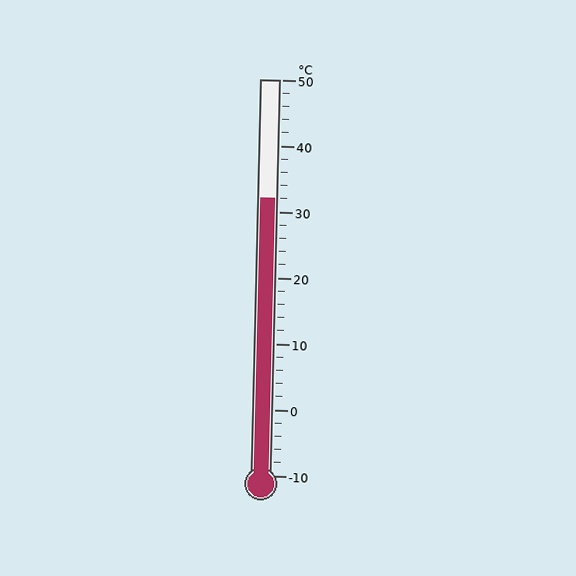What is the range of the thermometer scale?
The thermometer scale ranges from -10°C to 50°C.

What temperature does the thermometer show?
The thermometer shows approximately 32°C.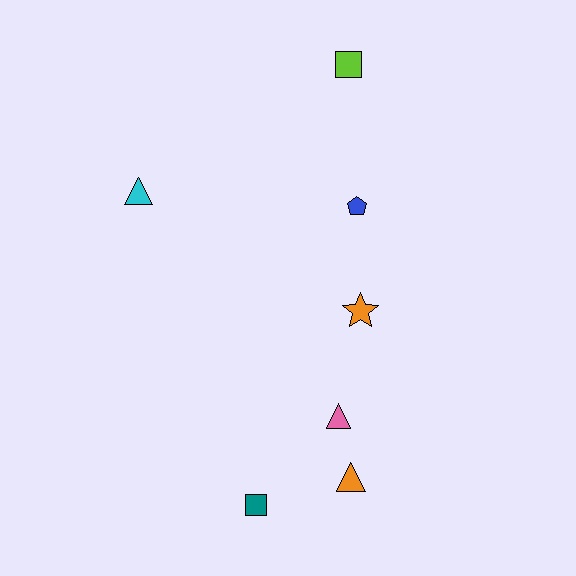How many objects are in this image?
There are 7 objects.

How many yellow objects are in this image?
There are no yellow objects.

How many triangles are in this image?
There are 3 triangles.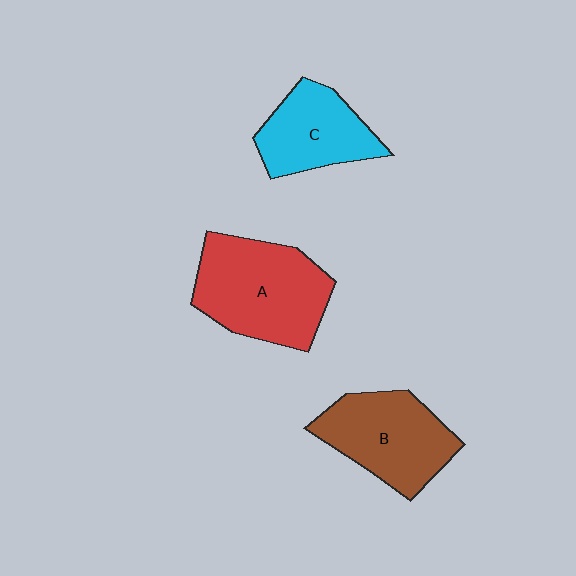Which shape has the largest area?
Shape A (red).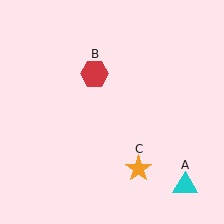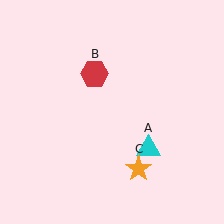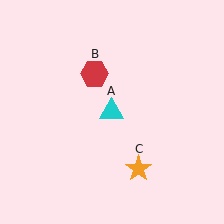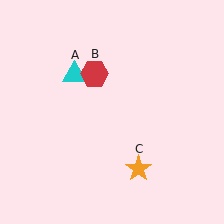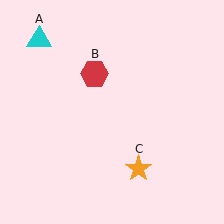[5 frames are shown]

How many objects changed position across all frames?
1 object changed position: cyan triangle (object A).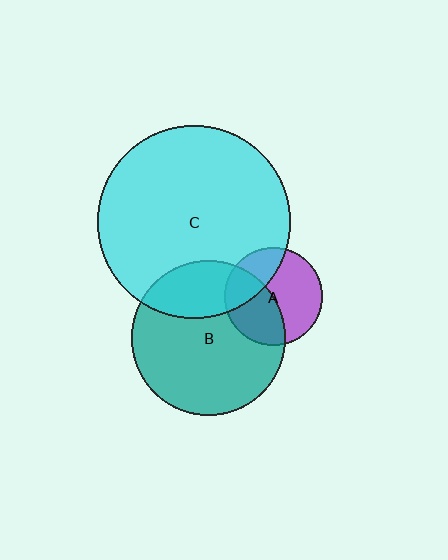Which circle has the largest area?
Circle C (cyan).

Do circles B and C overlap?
Yes.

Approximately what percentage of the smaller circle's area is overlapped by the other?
Approximately 25%.